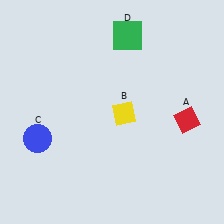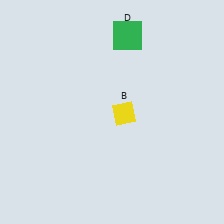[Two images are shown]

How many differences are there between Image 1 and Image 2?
There are 2 differences between the two images.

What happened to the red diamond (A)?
The red diamond (A) was removed in Image 2. It was in the bottom-right area of Image 1.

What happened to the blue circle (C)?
The blue circle (C) was removed in Image 2. It was in the bottom-left area of Image 1.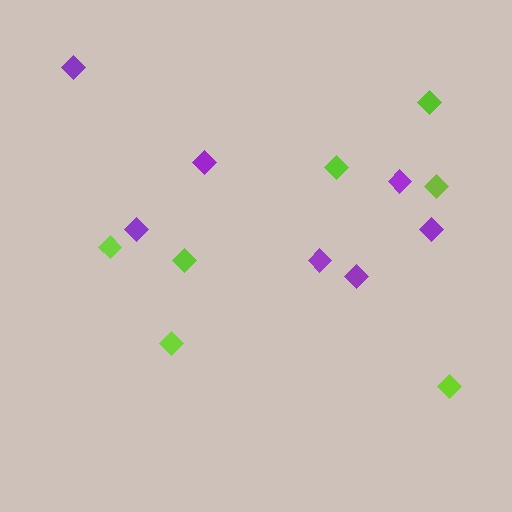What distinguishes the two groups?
There are 2 groups: one group of lime diamonds (7) and one group of purple diamonds (7).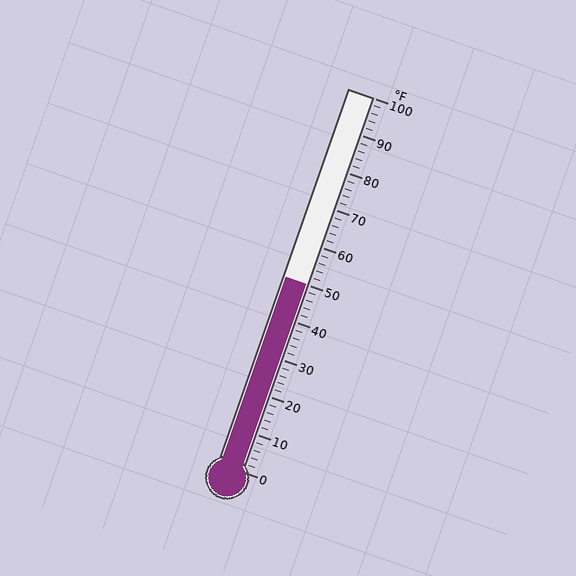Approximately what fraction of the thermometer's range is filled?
The thermometer is filled to approximately 50% of its range.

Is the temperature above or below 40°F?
The temperature is above 40°F.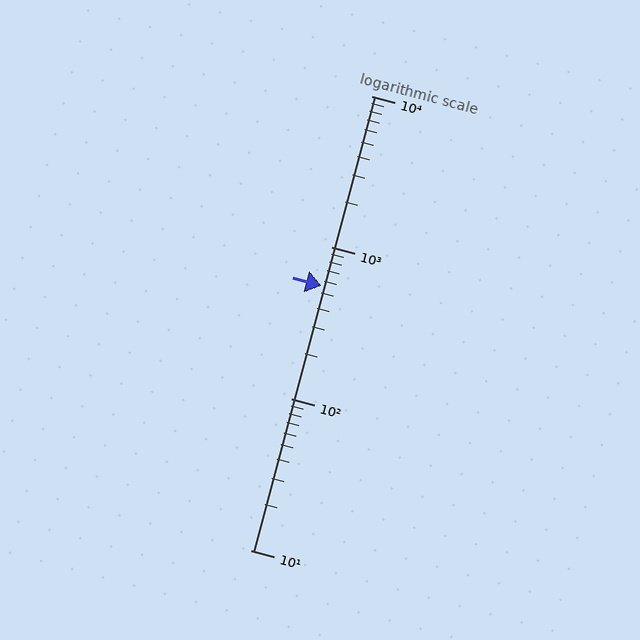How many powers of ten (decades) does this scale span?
The scale spans 3 decades, from 10 to 10000.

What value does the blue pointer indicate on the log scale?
The pointer indicates approximately 560.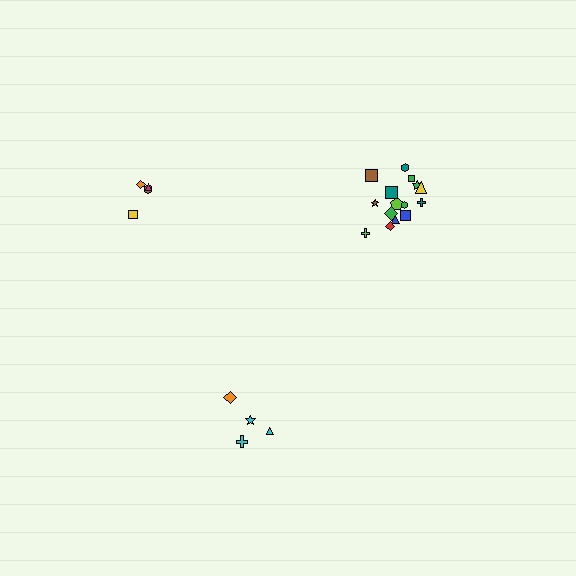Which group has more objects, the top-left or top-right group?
The top-right group.